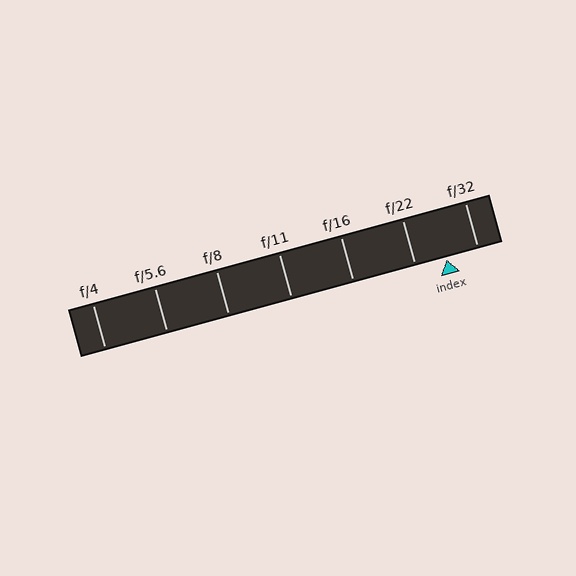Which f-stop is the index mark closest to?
The index mark is closest to f/32.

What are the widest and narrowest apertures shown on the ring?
The widest aperture shown is f/4 and the narrowest is f/32.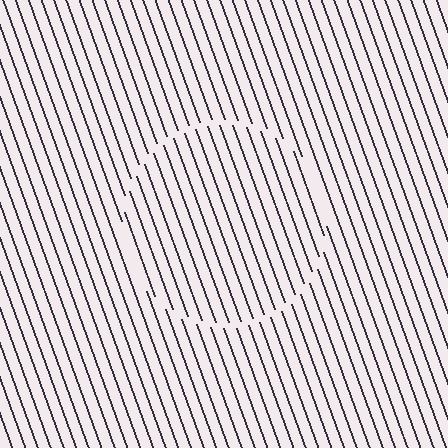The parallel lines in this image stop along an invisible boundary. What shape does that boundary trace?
An illusory circle. The interior of the shape contains the same grating, shifted by half a period — the contour is defined by the phase discontinuity where line-ends from the inner and outer gratings abut.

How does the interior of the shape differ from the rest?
The interior of the shape contains the same grating, shifted by half a period — the contour is defined by the phase discontinuity where line-ends from the inner and outer gratings abut.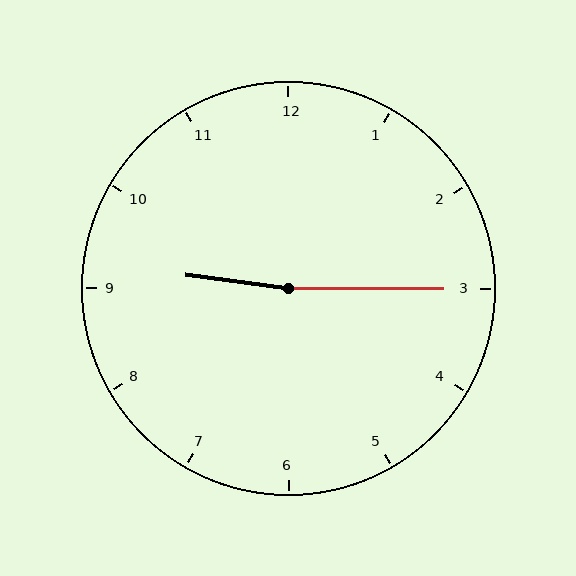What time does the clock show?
9:15.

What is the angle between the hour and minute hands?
Approximately 172 degrees.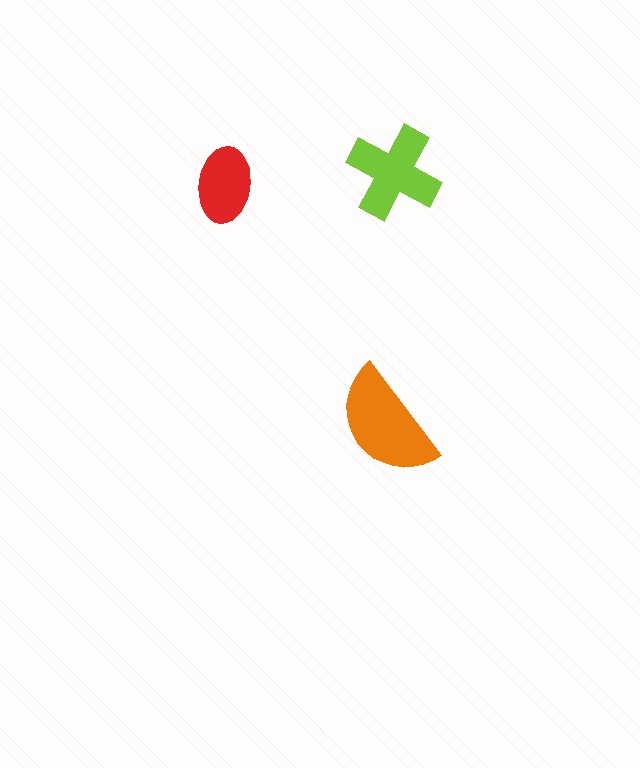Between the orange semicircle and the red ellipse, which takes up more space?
The orange semicircle.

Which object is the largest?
The orange semicircle.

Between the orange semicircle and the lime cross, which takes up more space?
The orange semicircle.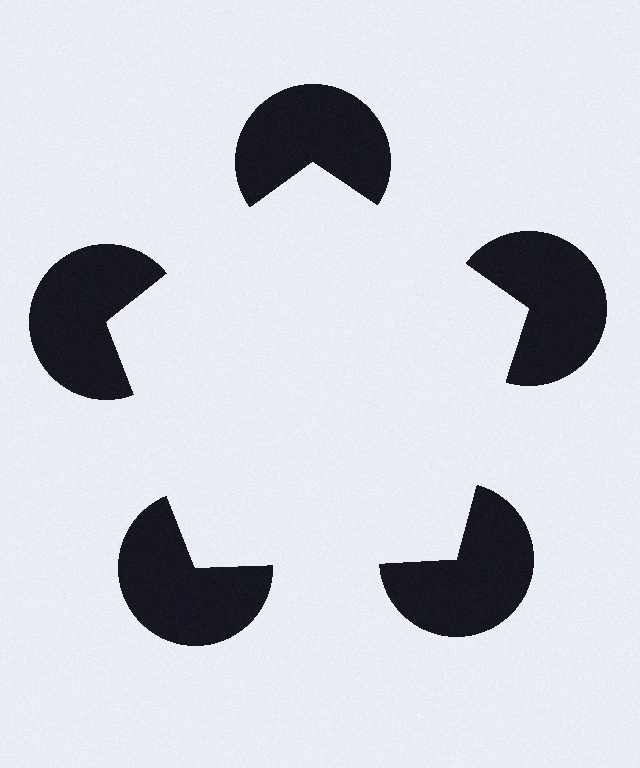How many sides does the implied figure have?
5 sides.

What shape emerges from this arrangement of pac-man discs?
An illusory pentagon — its edges are inferred from the aligned wedge cuts in the pac-man discs, not physically drawn.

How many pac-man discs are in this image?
There are 5 — one at each vertex of the illusory pentagon.